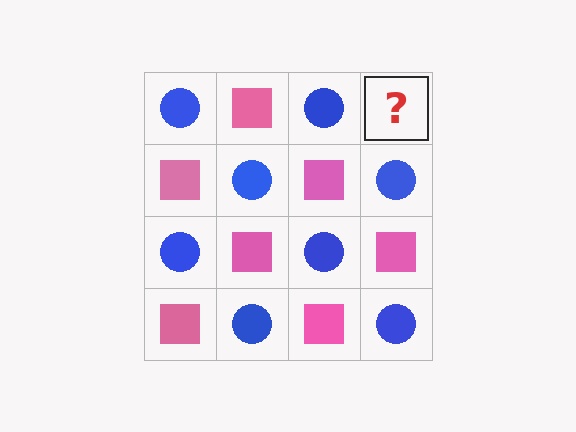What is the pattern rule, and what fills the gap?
The rule is that it alternates blue circle and pink square in a checkerboard pattern. The gap should be filled with a pink square.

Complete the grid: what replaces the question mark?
The question mark should be replaced with a pink square.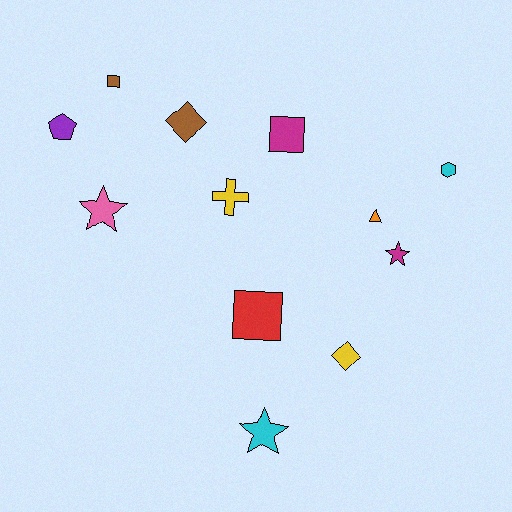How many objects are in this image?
There are 12 objects.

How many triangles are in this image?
There is 1 triangle.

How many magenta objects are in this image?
There are 2 magenta objects.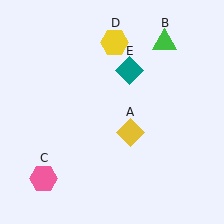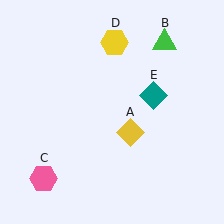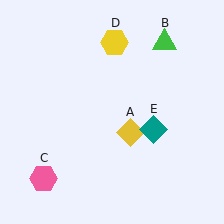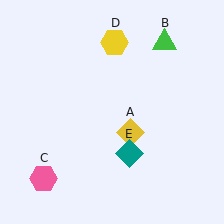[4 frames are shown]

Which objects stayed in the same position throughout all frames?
Yellow diamond (object A) and green triangle (object B) and pink hexagon (object C) and yellow hexagon (object D) remained stationary.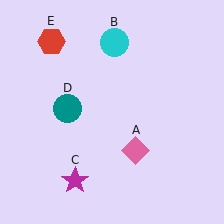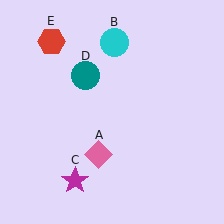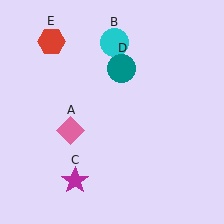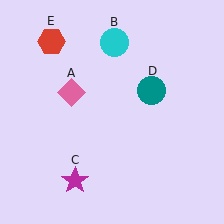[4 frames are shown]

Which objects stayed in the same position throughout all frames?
Cyan circle (object B) and magenta star (object C) and red hexagon (object E) remained stationary.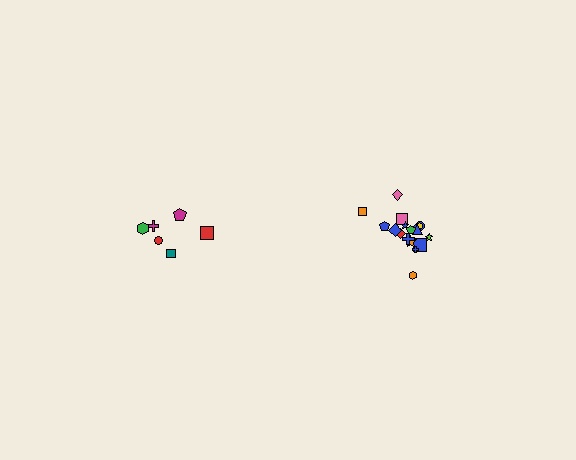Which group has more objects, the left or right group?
The right group.